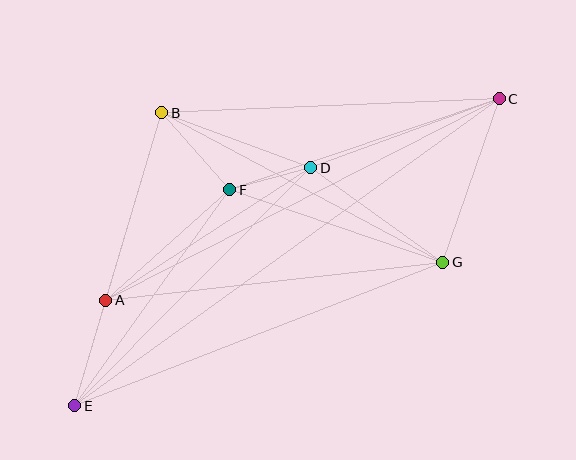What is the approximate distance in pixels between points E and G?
The distance between E and G is approximately 395 pixels.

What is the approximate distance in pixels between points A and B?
The distance between A and B is approximately 196 pixels.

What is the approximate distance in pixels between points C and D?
The distance between C and D is approximately 201 pixels.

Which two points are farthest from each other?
Points C and E are farthest from each other.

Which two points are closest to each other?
Points D and F are closest to each other.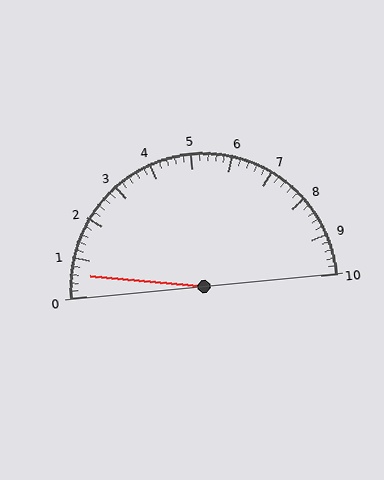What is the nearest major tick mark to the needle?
The nearest major tick mark is 1.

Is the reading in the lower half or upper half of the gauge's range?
The reading is in the lower half of the range (0 to 10).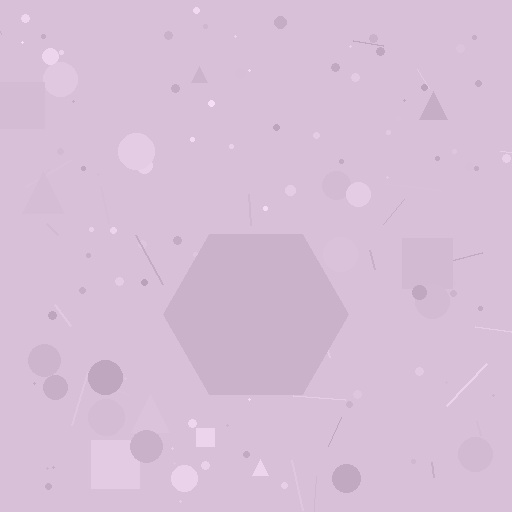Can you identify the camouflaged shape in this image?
The camouflaged shape is a hexagon.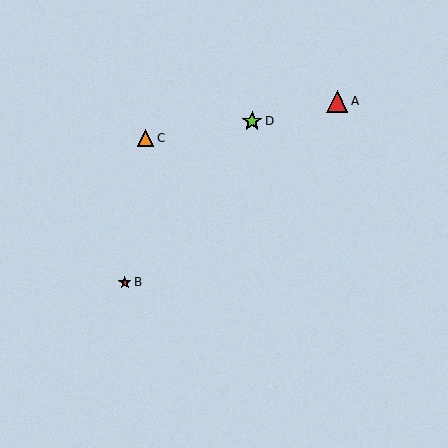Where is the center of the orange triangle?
The center of the orange triangle is at (146, 138).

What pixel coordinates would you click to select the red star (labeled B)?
Click at (125, 282) to select the red star B.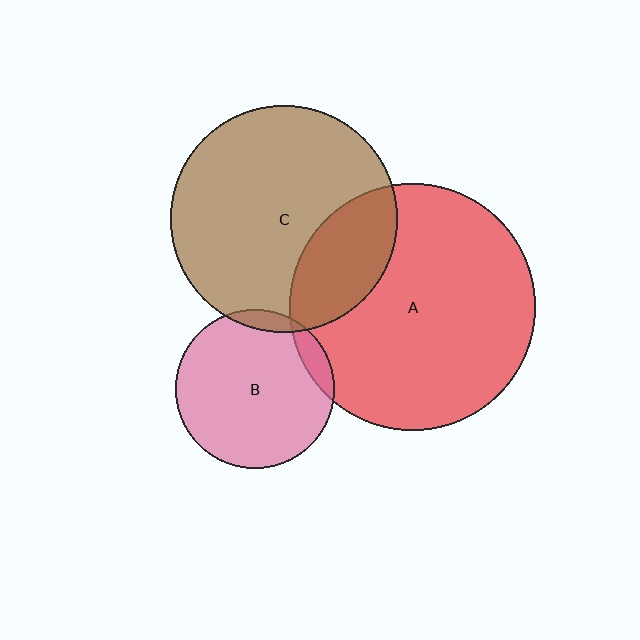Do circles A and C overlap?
Yes.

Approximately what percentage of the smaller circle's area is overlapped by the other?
Approximately 25%.